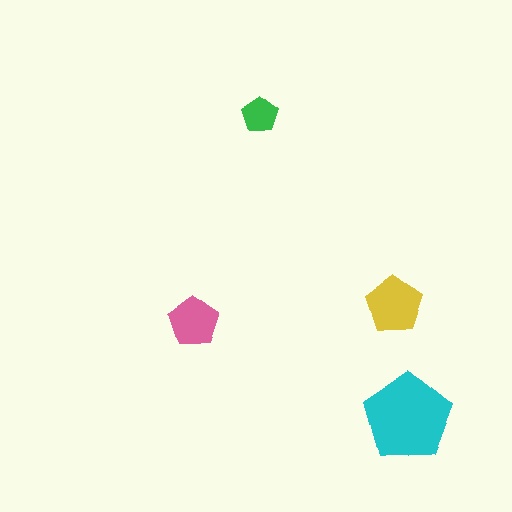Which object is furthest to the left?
The pink pentagon is leftmost.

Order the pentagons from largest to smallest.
the cyan one, the yellow one, the pink one, the green one.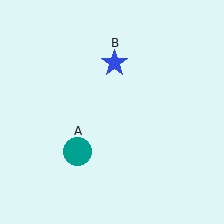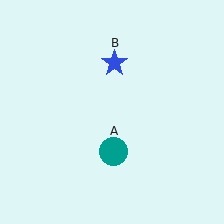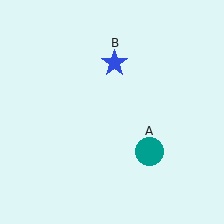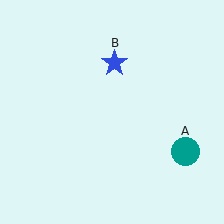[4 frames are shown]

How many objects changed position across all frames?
1 object changed position: teal circle (object A).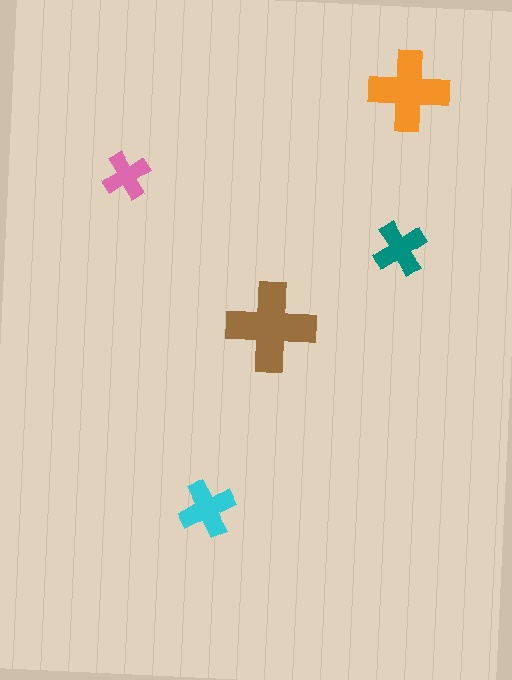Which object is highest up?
The orange cross is topmost.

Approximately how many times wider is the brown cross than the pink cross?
About 2 times wider.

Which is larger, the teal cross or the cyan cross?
The cyan one.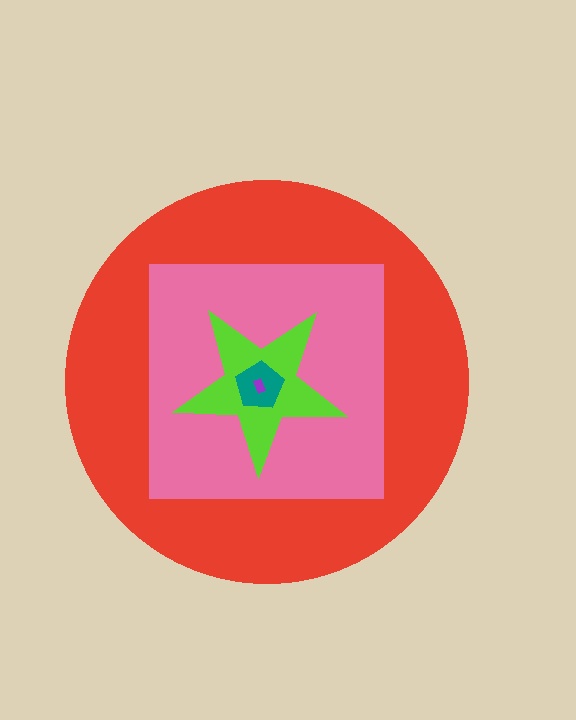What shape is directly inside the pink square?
The lime star.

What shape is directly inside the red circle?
The pink square.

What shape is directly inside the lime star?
The teal pentagon.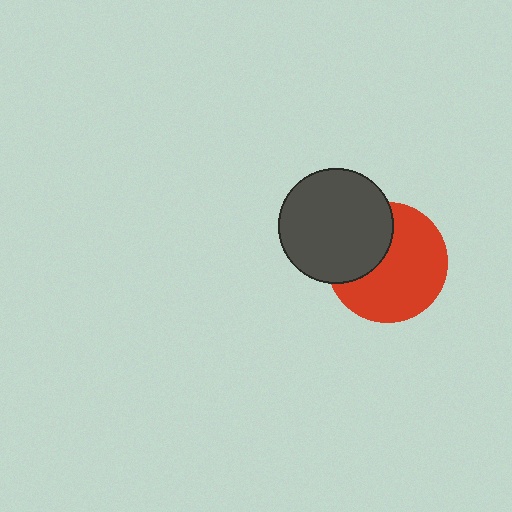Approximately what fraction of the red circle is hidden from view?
Roughly 34% of the red circle is hidden behind the dark gray circle.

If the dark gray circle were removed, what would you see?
You would see the complete red circle.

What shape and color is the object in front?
The object in front is a dark gray circle.